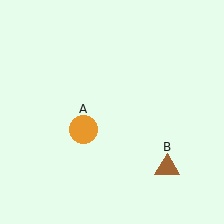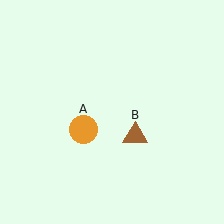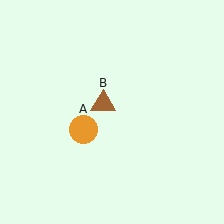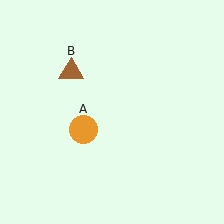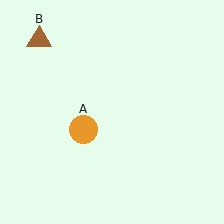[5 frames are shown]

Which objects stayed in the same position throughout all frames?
Orange circle (object A) remained stationary.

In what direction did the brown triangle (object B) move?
The brown triangle (object B) moved up and to the left.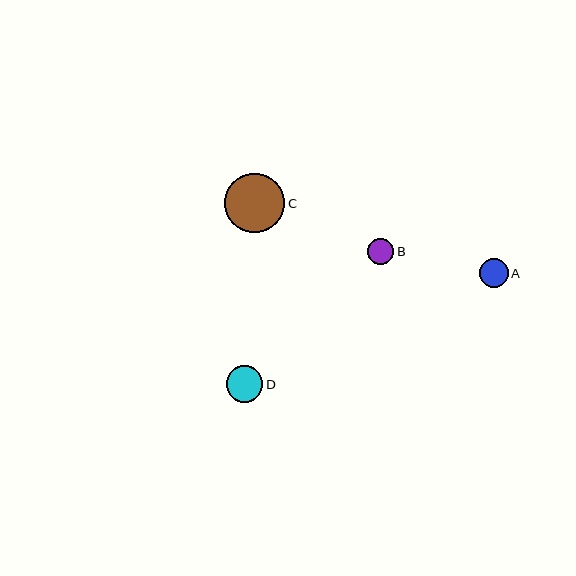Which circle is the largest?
Circle C is the largest with a size of approximately 60 pixels.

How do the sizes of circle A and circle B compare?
Circle A and circle B are approximately the same size.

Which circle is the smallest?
Circle B is the smallest with a size of approximately 26 pixels.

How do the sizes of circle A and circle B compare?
Circle A and circle B are approximately the same size.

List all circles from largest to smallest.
From largest to smallest: C, D, A, B.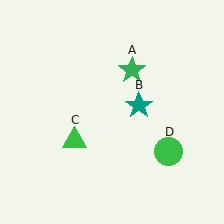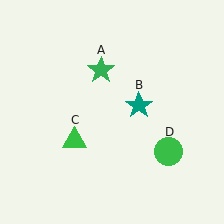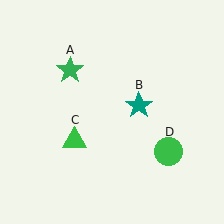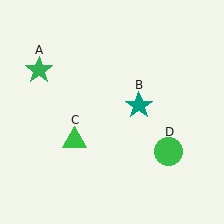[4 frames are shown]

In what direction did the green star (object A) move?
The green star (object A) moved left.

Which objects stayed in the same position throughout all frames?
Teal star (object B) and green triangle (object C) and green circle (object D) remained stationary.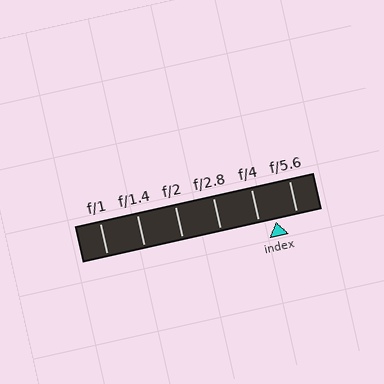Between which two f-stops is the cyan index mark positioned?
The index mark is between f/4 and f/5.6.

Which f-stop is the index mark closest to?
The index mark is closest to f/4.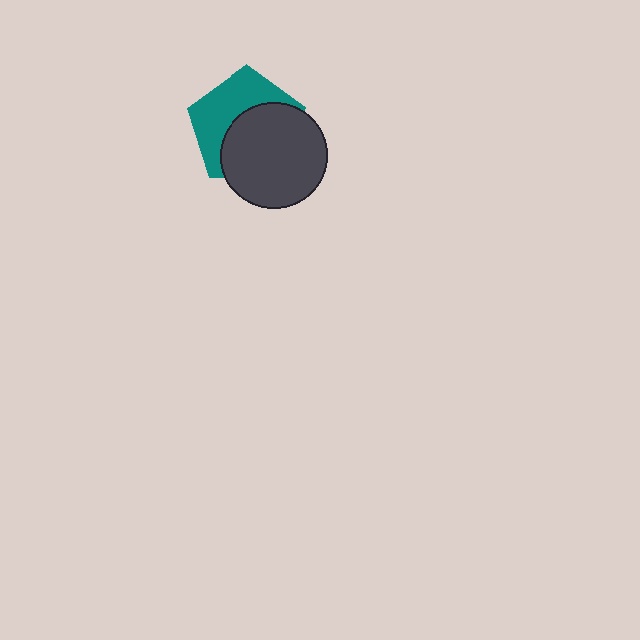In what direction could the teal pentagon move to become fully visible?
The teal pentagon could move toward the upper-left. That would shift it out from behind the dark gray circle entirely.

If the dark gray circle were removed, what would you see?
You would see the complete teal pentagon.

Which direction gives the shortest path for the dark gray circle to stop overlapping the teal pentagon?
Moving toward the lower-right gives the shortest separation.